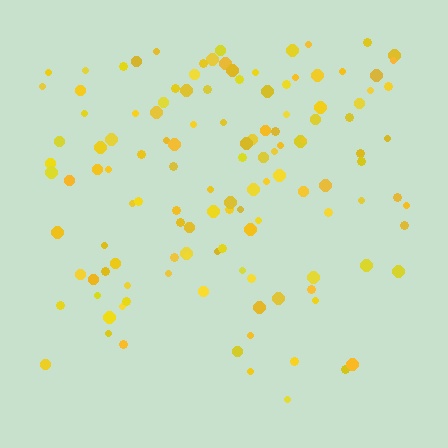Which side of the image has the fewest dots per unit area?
The bottom.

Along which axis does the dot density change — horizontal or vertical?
Vertical.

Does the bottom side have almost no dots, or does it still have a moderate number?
Still a moderate number, just noticeably fewer than the top.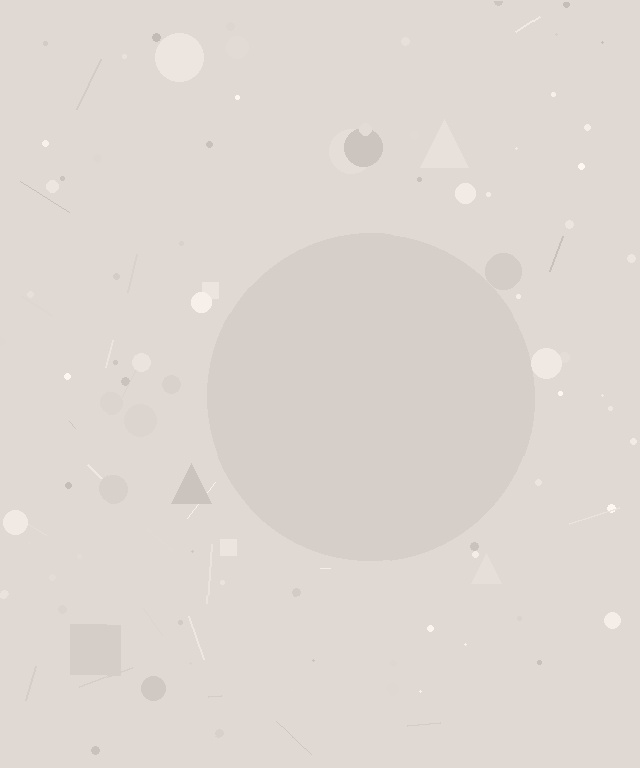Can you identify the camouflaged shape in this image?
The camouflaged shape is a circle.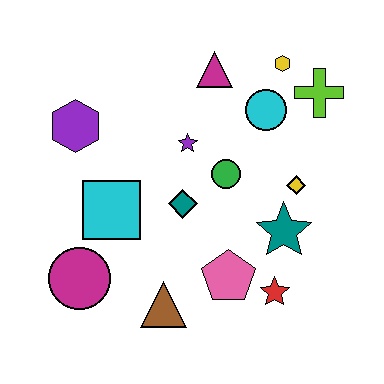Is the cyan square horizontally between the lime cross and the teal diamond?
No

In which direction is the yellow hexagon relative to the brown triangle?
The yellow hexagon is above the brown triangle.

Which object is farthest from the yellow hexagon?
The magenta circle is farthest from the yellow hexagon.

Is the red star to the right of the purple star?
Yes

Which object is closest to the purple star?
The green circle is closest to the purple star.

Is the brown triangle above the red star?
No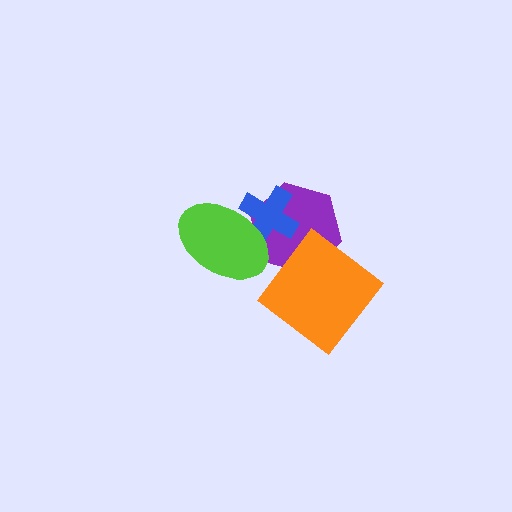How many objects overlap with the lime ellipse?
2 objects overlap with the lime ellipse.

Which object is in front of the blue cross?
The lime ellipse is in front of the blue cross.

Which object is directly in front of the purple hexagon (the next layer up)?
The blue cross is directly in front of the purple hexagon.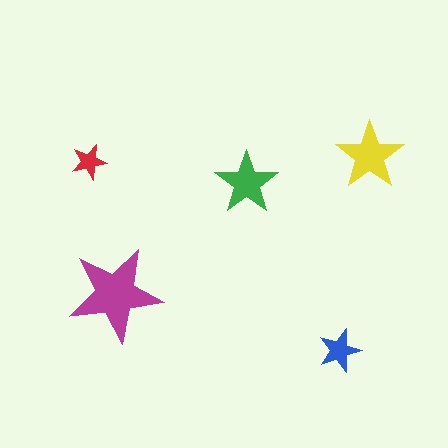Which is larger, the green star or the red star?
The green one.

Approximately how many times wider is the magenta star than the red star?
About 2.5 times wider.